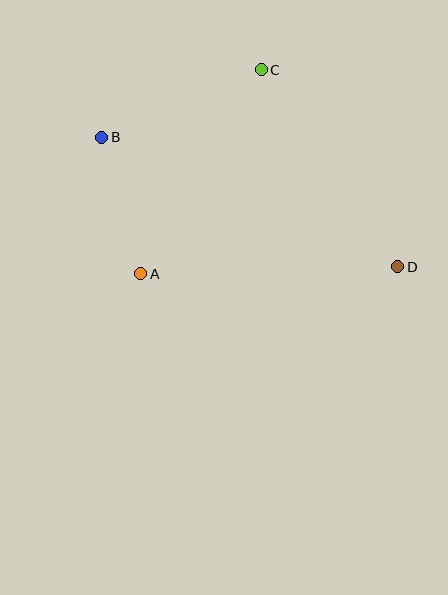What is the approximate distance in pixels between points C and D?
The distance between C and D is approximately 240 pixels.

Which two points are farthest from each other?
Points B and D are farthest from each other.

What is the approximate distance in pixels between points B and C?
The distance between B and C is approximately 173 pixels.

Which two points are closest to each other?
Points A and B are closest to each other.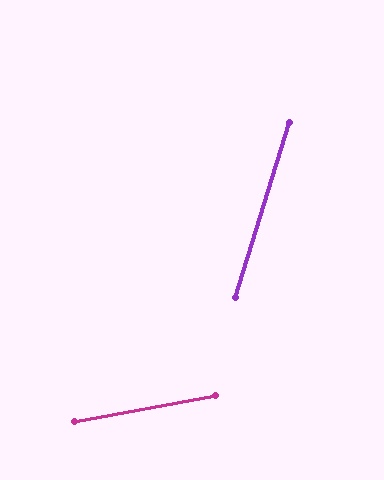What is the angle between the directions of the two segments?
Approximately 63 degrees.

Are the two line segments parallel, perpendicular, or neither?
Neither parallel nor perpendicular — they differ by about 63°.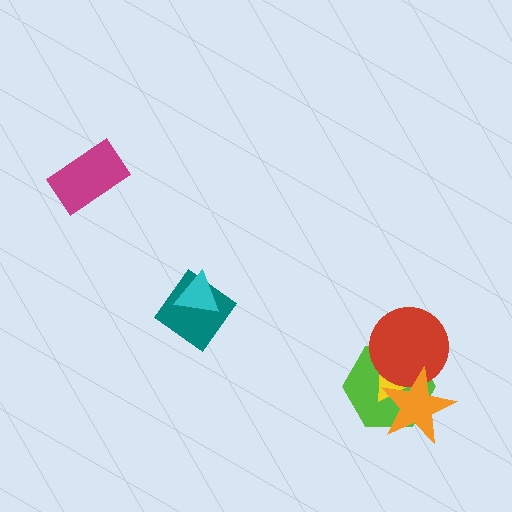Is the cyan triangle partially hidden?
No, no other shape covers it.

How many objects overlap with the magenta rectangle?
0 objects overlap with the magenta rectangle.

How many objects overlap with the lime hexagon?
3 objects overlap with the lime hexagon.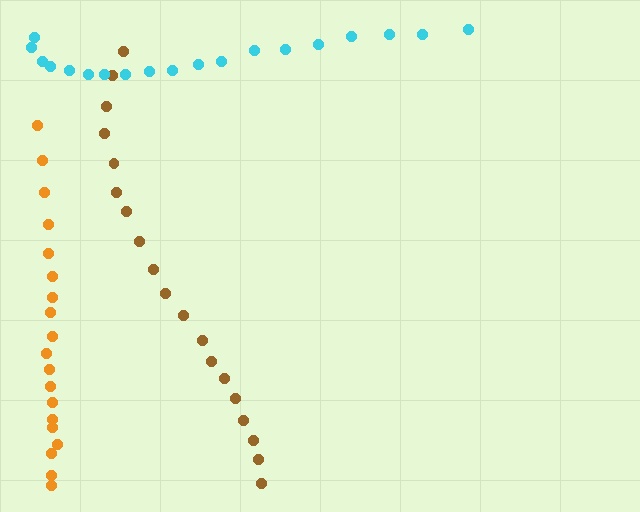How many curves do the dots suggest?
There are 3 distinct paths.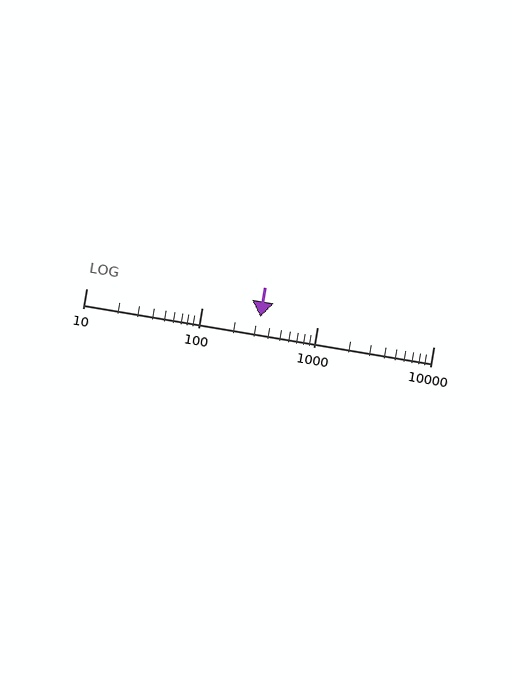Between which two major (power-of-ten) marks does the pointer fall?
The pointer is between 100 and 1000.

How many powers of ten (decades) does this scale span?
The scale spans 3 decades, from 10 to 10000.